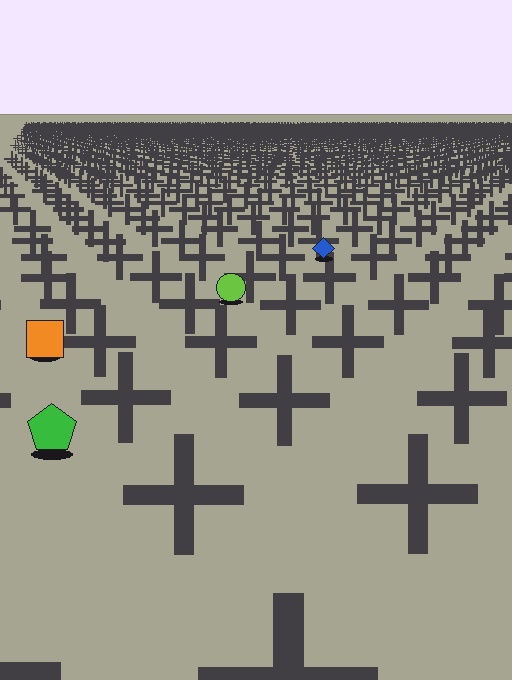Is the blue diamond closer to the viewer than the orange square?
No. The orange square is closer — you can tell from the texture gradient: the ground texture is coarser near it.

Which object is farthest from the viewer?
The blue diamond is farthest from the viewer. It appears smaller and the ground texture around it is denser.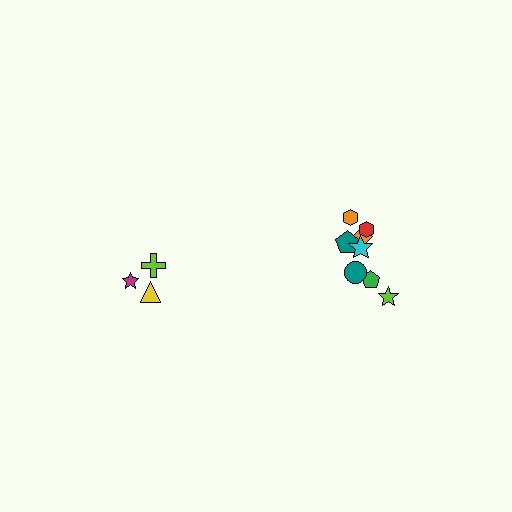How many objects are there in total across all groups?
There are 11 objects.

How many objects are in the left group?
There are 3 objects.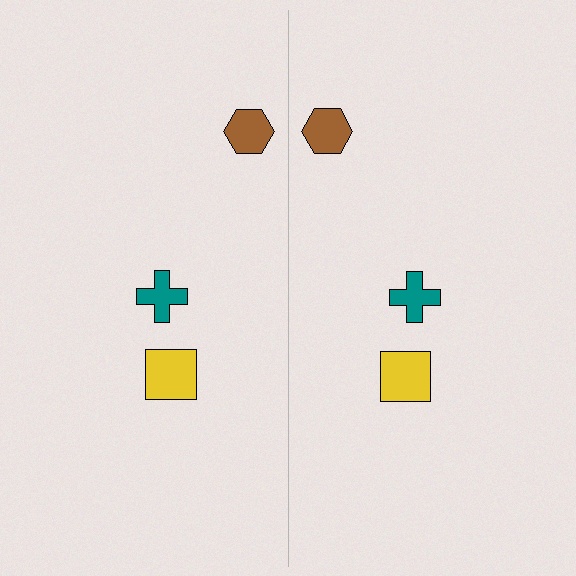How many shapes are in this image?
There are 6 shapes in this image.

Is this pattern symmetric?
Yes, this pattern has bilateral (reflection) symmetry.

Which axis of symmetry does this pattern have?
The pattern has a vertical axis of symmetry running through the center of the image.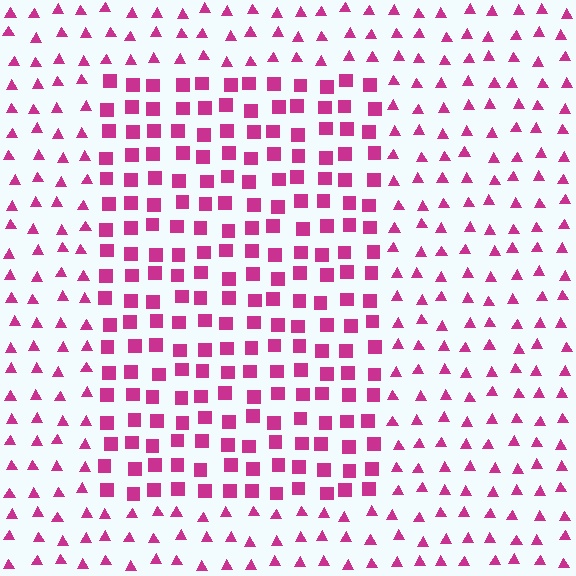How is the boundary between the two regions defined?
The boundary is defined by a change in element shape: squares inside vs. triangles outside. All elements share the same color and spacing.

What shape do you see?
I see a rectangle.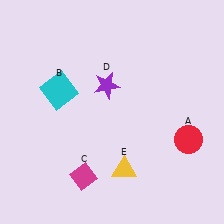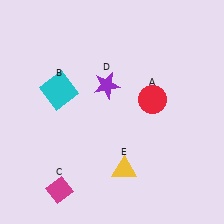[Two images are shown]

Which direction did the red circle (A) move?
The red circle (A) moved up.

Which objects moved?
The objects that moved are: the red circle (A), the magenta diamond (C).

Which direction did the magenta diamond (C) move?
The magenta diamond (C) moved left.